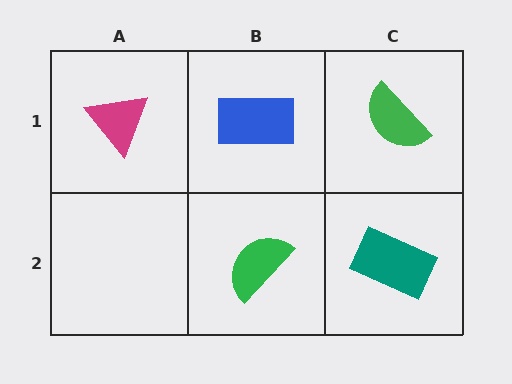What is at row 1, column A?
A magenta triangle.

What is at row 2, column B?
A green semicircle.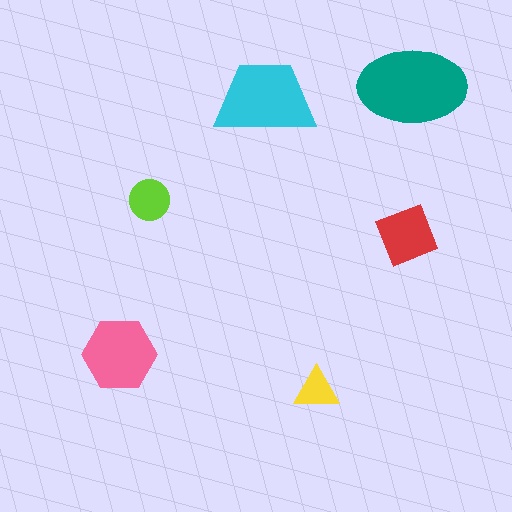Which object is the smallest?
The yellow triangle.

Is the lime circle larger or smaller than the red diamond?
Smaller.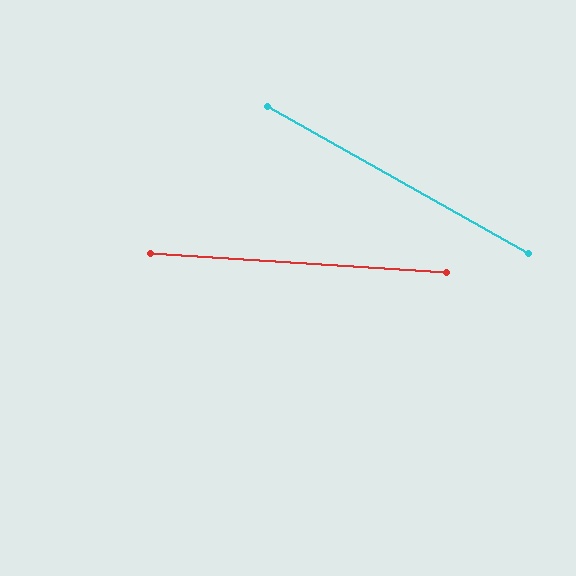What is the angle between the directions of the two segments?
Approximately 26 degrees.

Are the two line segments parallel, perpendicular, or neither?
Neither parallel nor perpendicular — they differ by about 26°.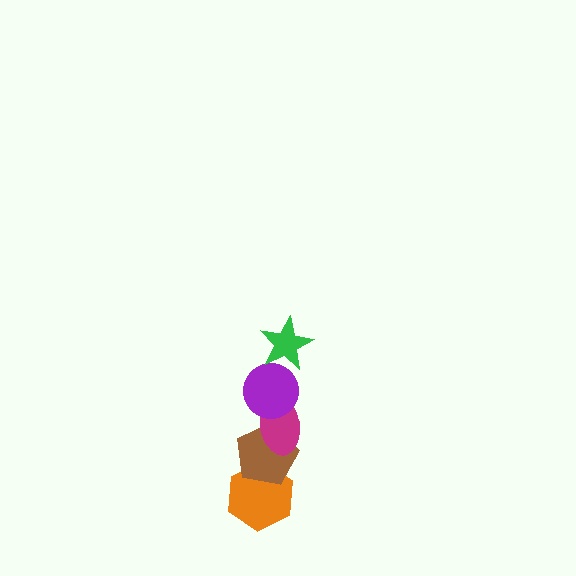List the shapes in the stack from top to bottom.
From top to bottom: the green star, the purple circle, the magenta ellipse, the brown pentagon, the orange hexagon.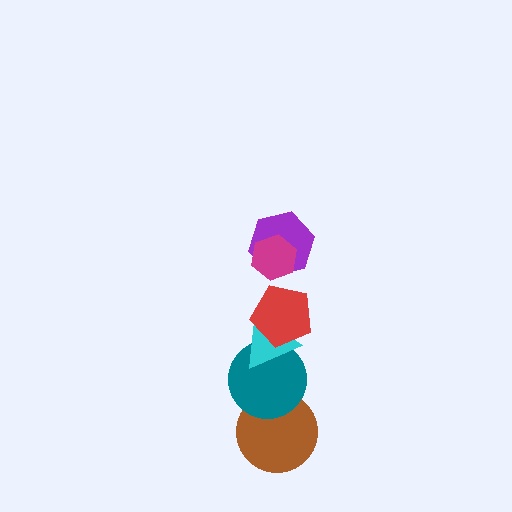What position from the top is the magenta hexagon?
The magenta hexagon is 1st from the top.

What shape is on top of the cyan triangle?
The red pentagon is on top of the cyan triangle.